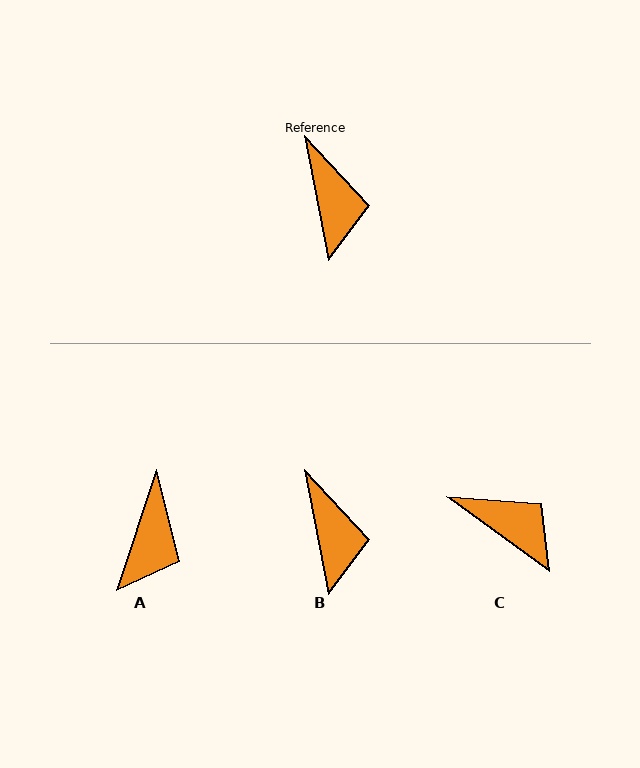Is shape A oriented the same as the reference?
No, it is off by about 29 degrees.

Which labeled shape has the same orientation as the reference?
B.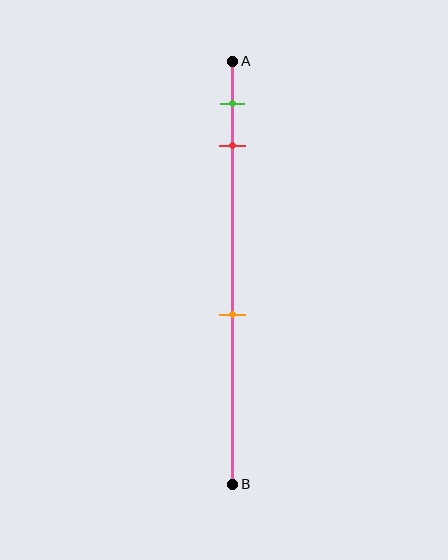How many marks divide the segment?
There are 3 marks dividing the segment.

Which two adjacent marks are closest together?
The green and red marks are the closest adjacent pair.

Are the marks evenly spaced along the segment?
No, the marks are not evenly spaced.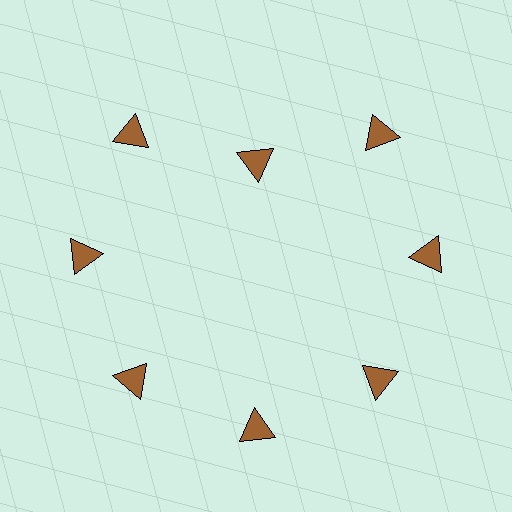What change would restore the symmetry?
The symmetry would be restored by moving it outward, back onto the ring so that all 8 triangles sit at equal angles and equal distance from the center.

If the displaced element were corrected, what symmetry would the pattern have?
It would have 8-fold rotational symmetry — the pattern would map onto itself every 45 degrees.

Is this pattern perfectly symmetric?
No. The 8 brown triangles are arranged in a ring, but one element near the 12 o'clock position is pulled inward toward the center, breaking the 8-fold rotational symmetry.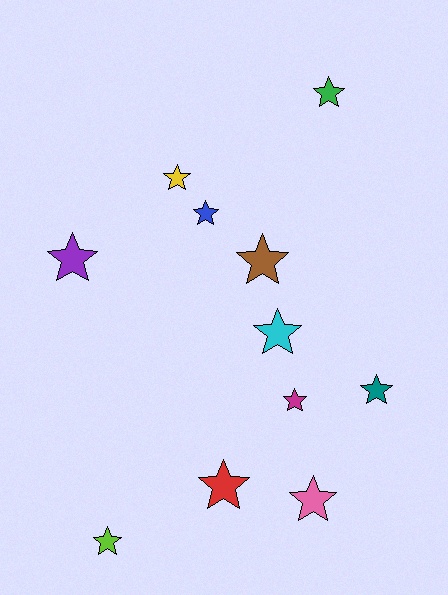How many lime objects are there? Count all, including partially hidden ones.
There is 1 lime object.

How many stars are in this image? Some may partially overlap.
There are 11 stars.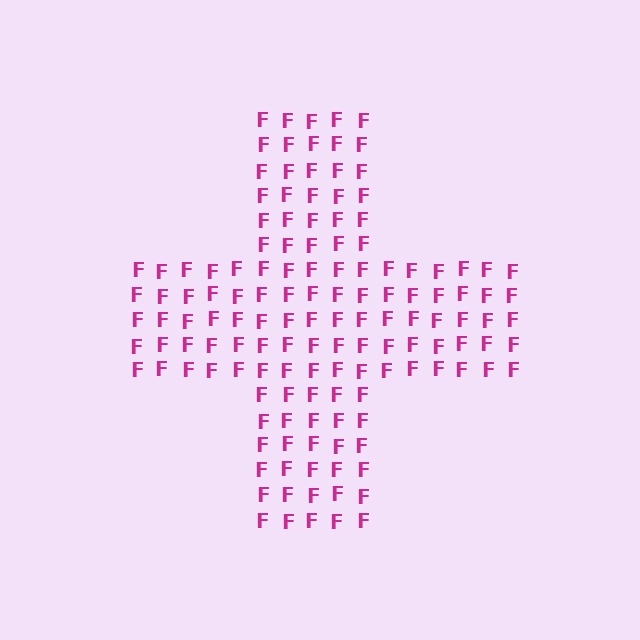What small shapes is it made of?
It is made of small letter F's.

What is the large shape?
The large shape is a cross.